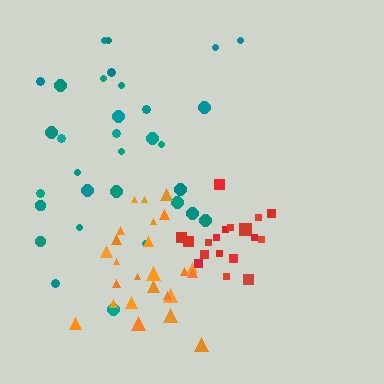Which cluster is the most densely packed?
Red.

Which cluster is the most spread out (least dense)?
Teal.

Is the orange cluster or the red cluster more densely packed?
Red.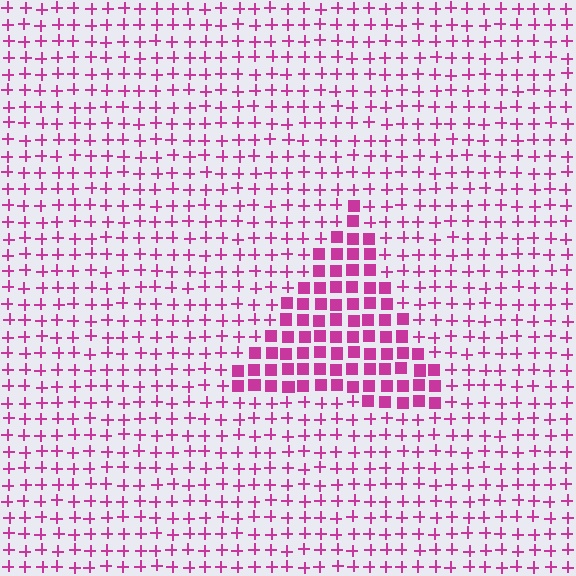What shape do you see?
I see a triangle.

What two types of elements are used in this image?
The image uses squares inside the triangle region and plus signs outside it.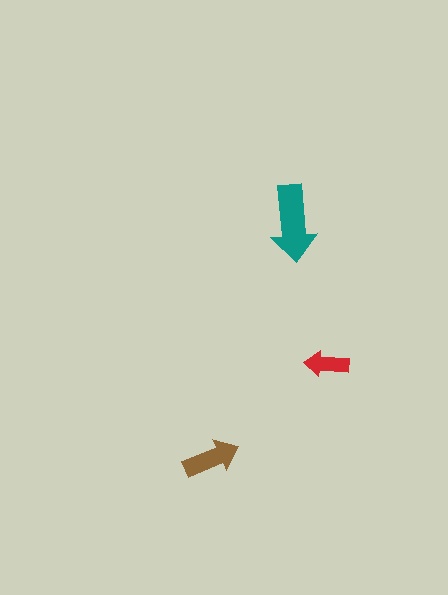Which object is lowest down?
The brown arrow is bottommost.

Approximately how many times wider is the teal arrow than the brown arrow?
About 1.5 times wider.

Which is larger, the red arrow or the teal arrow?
The teal one.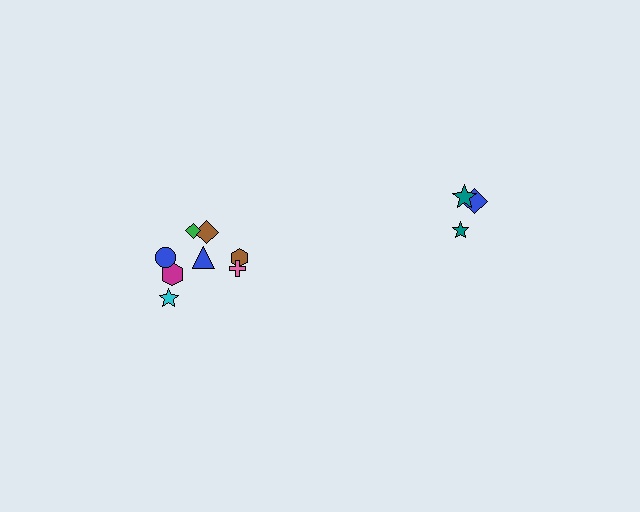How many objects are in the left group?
There are 8 objects.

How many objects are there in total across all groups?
There are 11 objects.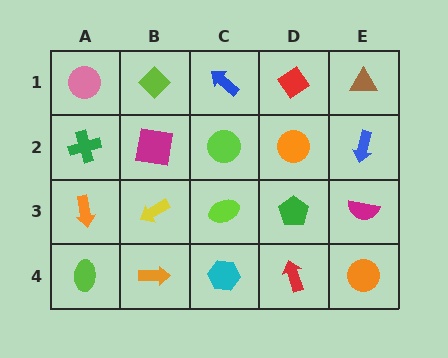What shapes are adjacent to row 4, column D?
A green pentagon (row 3, column D), a cyan hexagon (row 4, column C), an orange circle (row 4, column E).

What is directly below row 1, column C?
A lime circle.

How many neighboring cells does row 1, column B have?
3.